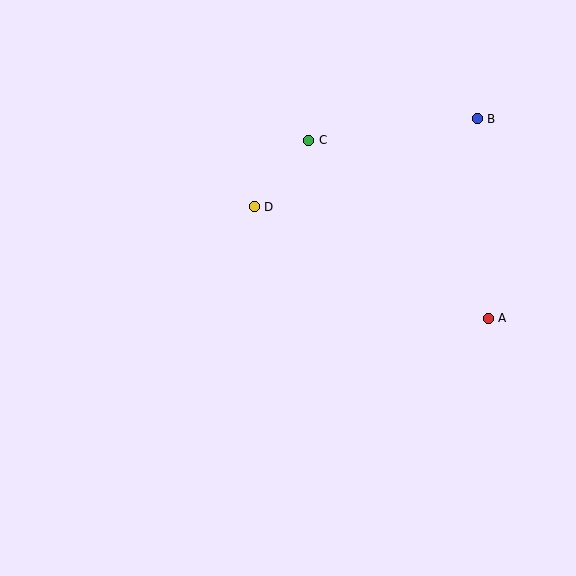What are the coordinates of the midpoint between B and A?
The midpoint between B and A is at (483, 219).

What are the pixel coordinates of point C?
Point C is at (309, 140).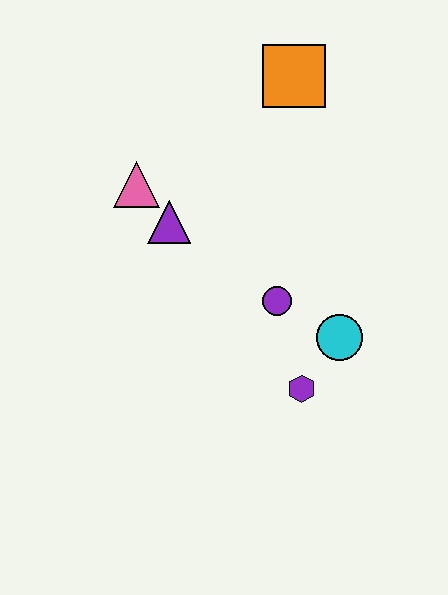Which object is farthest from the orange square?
The purple hexagon is farthest from the orange square.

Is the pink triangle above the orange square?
No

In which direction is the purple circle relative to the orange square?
The purple circle is below the orange square.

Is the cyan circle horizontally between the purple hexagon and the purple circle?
No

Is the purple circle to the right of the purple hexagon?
No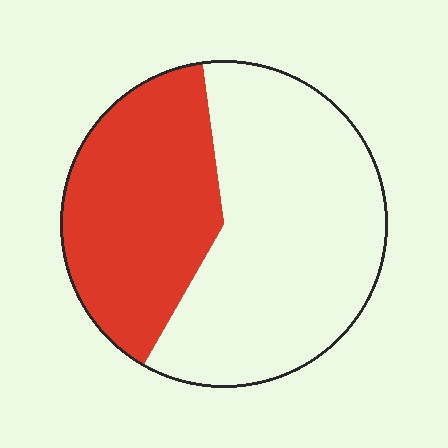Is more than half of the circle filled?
No.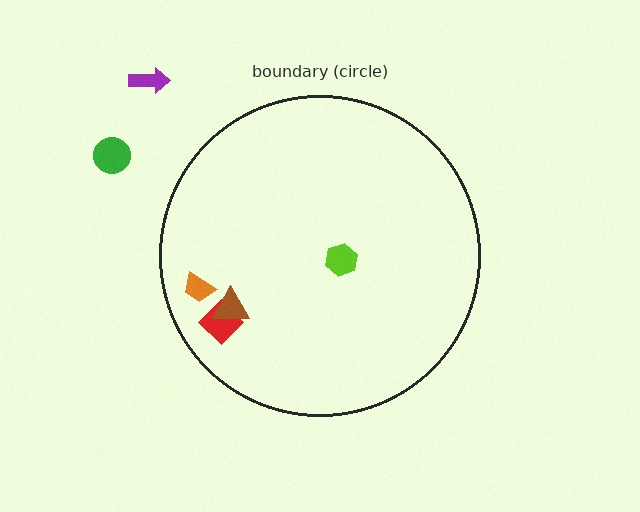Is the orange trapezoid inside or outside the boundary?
Inside.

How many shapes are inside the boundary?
4 inside, 2 outside.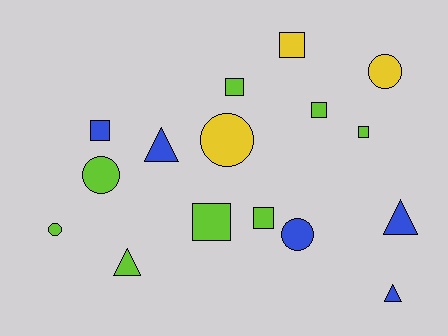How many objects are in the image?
There are 16 objects.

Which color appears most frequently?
Lime, with 8 objects.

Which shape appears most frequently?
Square, with 7 objects.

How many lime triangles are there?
There is 1 lime triangle.